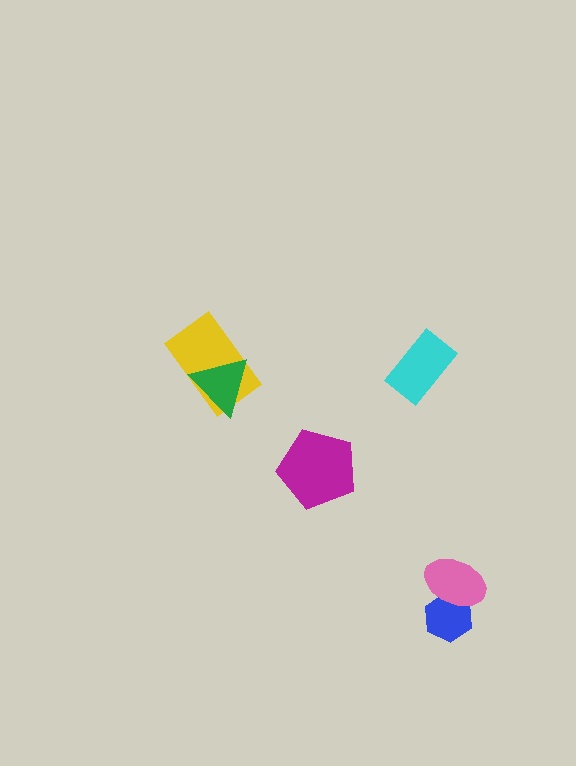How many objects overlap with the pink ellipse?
1 object overlaps with the pink ellipse.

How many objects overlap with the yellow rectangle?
1 object overlaps with the yellow rectangle.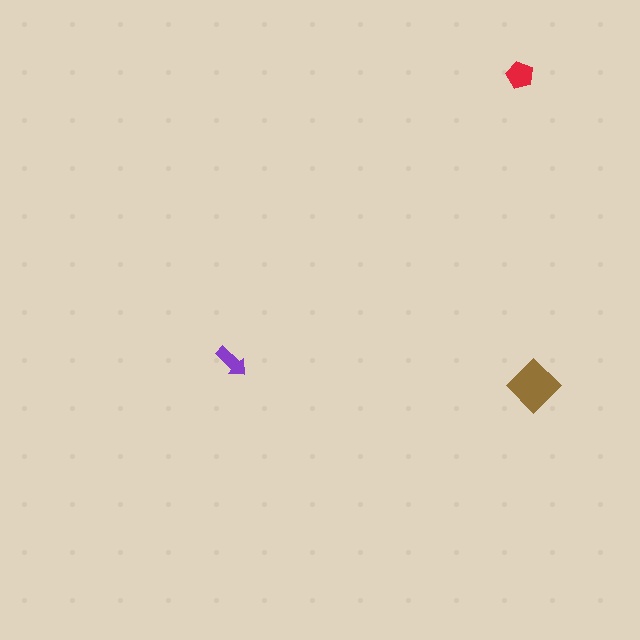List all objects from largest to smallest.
The brown diamond, the red pentagon, the purple arrow.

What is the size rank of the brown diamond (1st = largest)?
1st.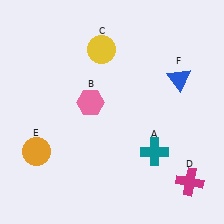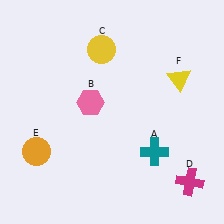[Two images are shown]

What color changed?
The triangle (F) changed from blue in Image 1 to yellow in Image 2.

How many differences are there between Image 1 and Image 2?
There is 1 difference between the two images.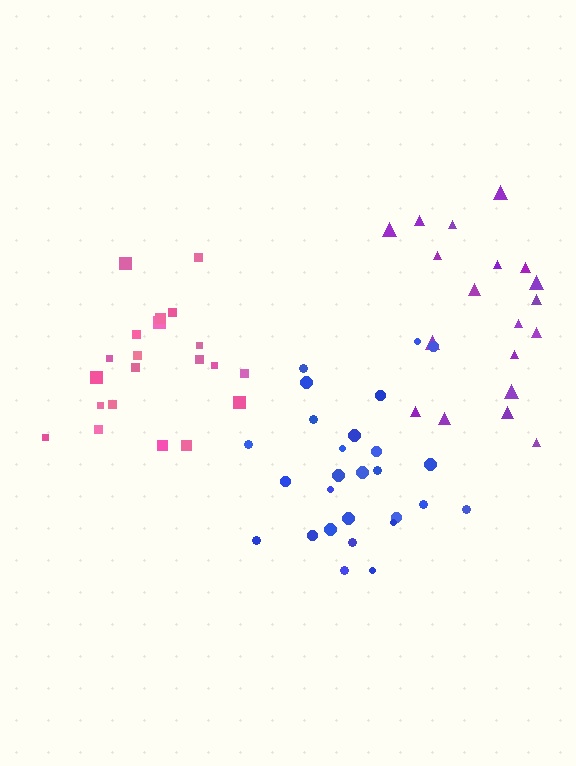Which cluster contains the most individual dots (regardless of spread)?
Blue (27).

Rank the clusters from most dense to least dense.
blue, pink, purple.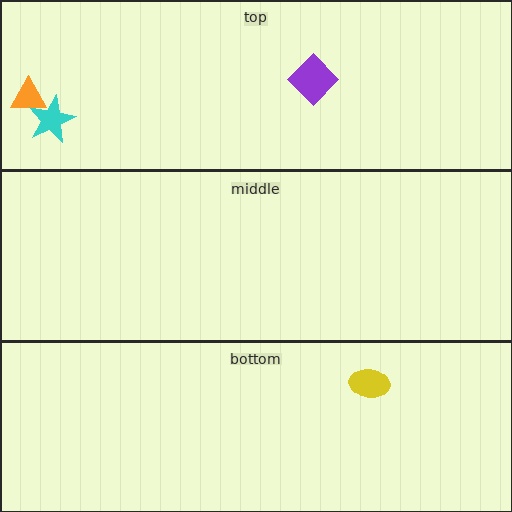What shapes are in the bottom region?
The yellow ellipse.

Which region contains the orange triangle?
The top region.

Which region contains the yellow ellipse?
The bottom region.